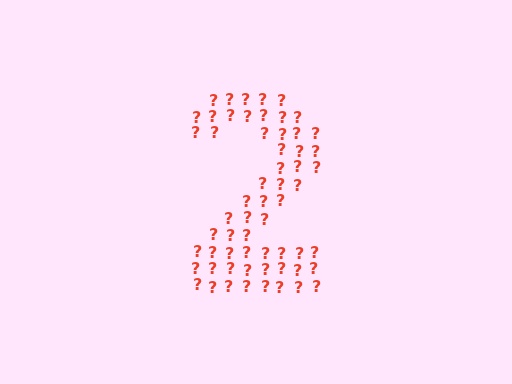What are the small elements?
The small elements are question marks.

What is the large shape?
The large shape is the digit 2.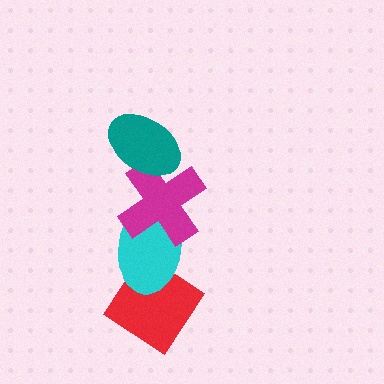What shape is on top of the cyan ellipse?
The magenta cross is on top of the cyan ellipse.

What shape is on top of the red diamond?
The cyan ellipse is on top of the red diamond.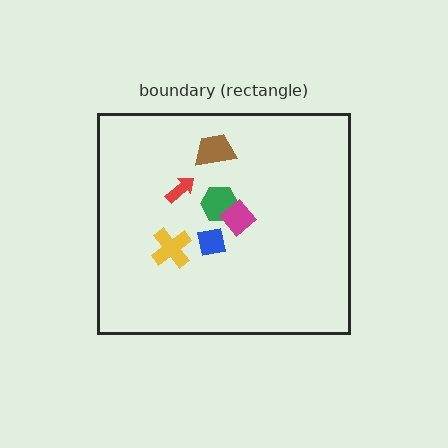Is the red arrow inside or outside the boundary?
Inside.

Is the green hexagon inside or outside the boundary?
Inside.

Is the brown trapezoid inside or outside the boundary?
Inside.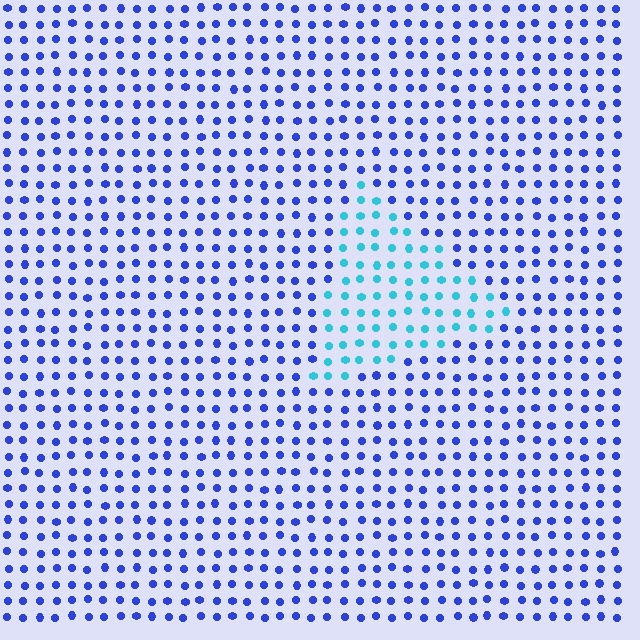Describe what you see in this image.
The image is filled with small blue elements in a uniform arrangement. A triangle-shaped region is visible where the elements are tinted to a slightly different hue, forming a subtle color boundary.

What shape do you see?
I see a triangle.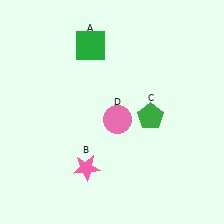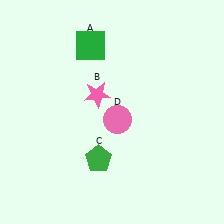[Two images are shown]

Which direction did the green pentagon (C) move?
The green pentagon (C) moved left.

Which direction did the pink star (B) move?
The pink star (B) moved up.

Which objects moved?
The objects that moved are: the pink star (B), the green pentagon (C).